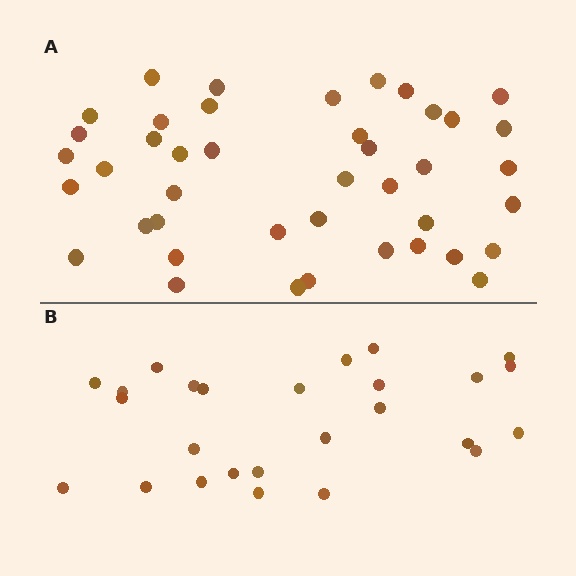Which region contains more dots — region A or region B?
Region A (the top region) has more dots.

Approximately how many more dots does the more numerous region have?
Region A has approximately 15 more dots than region B.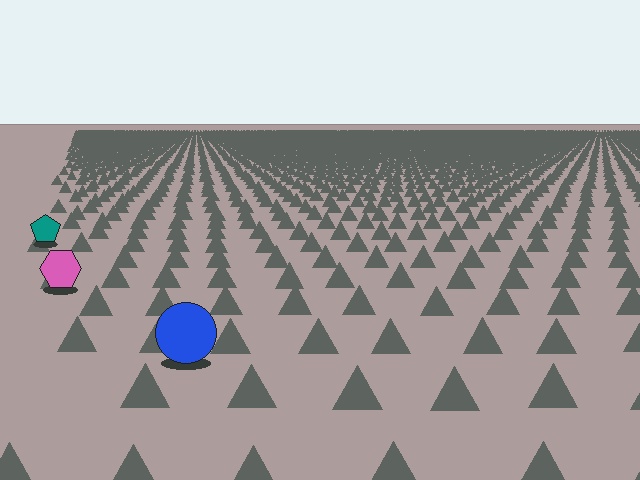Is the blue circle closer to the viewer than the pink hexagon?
Yes. The blue circle is closer — you can tell from the texture gradient: the ground texture is coarser near it.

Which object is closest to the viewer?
The blue circle is closest. The texture marks near it are larger and more spread out.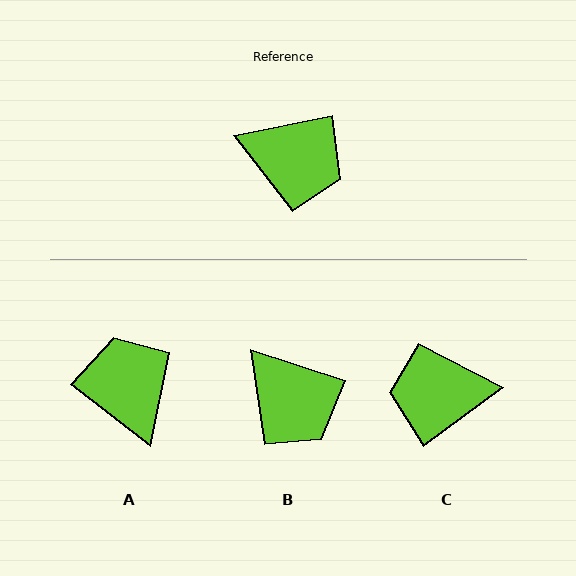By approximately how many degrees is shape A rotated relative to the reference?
Approximately 131 degrees counter-clockwise.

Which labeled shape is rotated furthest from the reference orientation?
C, about 155 degrees away.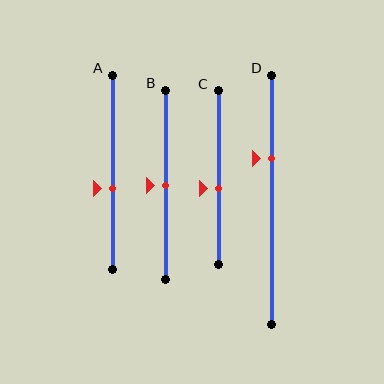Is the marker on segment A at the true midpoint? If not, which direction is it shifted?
No, the marker on segment A is shifted downward by about 8% of the segment length.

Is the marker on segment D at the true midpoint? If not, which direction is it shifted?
No, the marker on segment D is shifted upward by about 17% of the segment length.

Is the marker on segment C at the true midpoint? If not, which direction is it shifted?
No, the marker on segment C is shifted downward by about 6% of the segment length.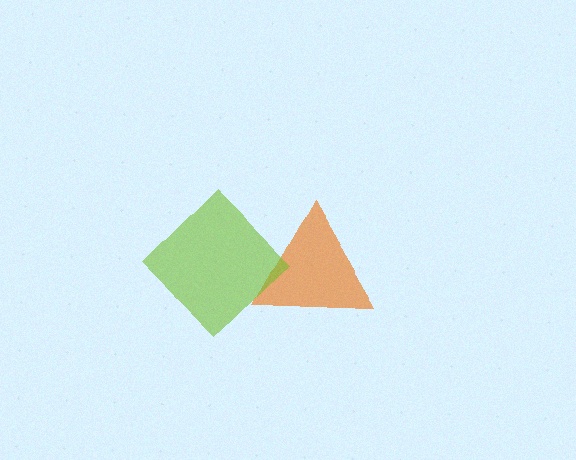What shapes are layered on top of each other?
The layered shapes are: an orange triangle, a lime diamond.